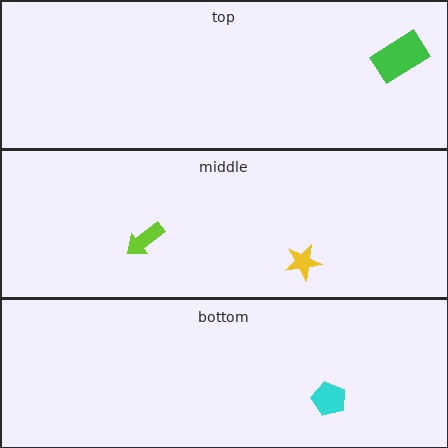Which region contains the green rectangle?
The top region.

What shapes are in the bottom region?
The cyan pentagon.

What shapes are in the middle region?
The lime arrow, the yellow star.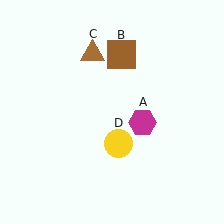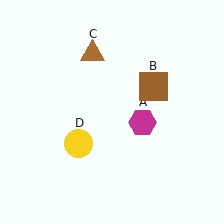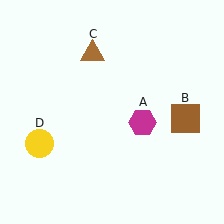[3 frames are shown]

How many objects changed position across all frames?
2 objects changed position: brown square (object B), yellow circle (object D).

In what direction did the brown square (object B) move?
The brown square (object B) moved down and to the right.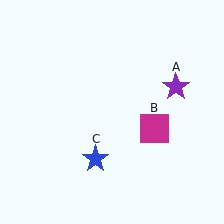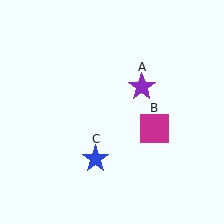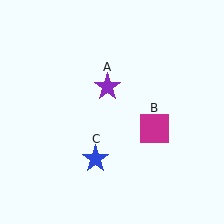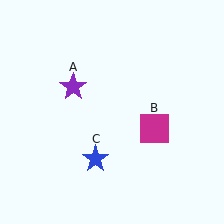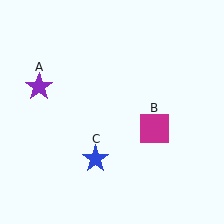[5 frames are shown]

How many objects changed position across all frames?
1 object changed position: purple star (object A).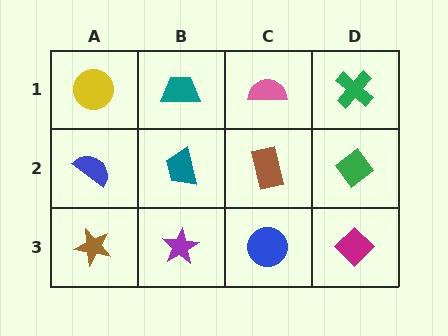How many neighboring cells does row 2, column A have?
3.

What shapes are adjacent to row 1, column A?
A blue semicircle (row 2, column A), a teal trapezoid (row 1, column B).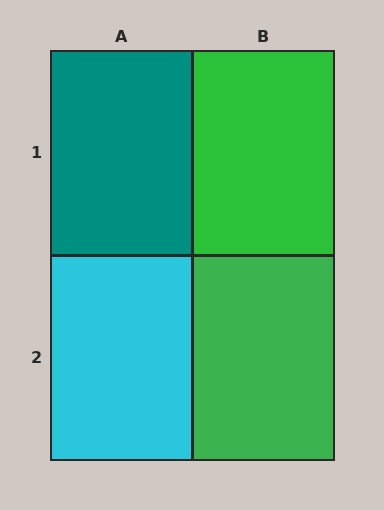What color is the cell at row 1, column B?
Green.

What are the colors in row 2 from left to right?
Cyan, green.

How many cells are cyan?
1 cell is cyan.